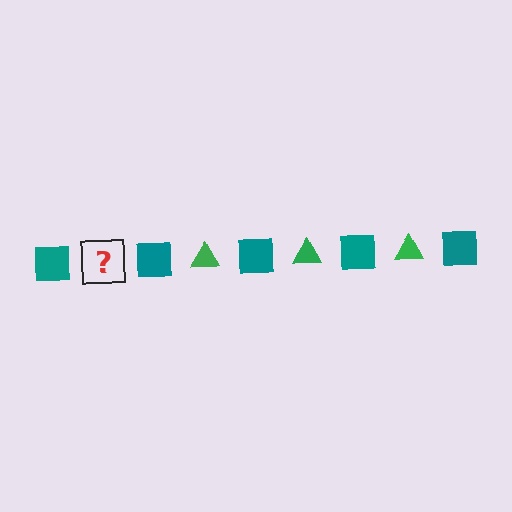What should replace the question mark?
The question mark should be replaced with a green triangle.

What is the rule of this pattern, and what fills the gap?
The rule is that the pattern alternates between teal square and green triangle. The gap should be filled with a green triangle.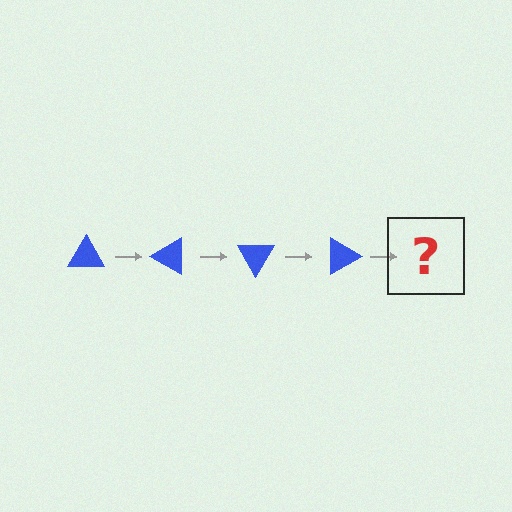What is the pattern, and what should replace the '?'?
The pattern is that the triangle rotates 30 degrees each step. The '?' should be a blue triangle rotated 120 degrees.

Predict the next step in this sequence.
The next step is a blue triangle rotated 120 degrees.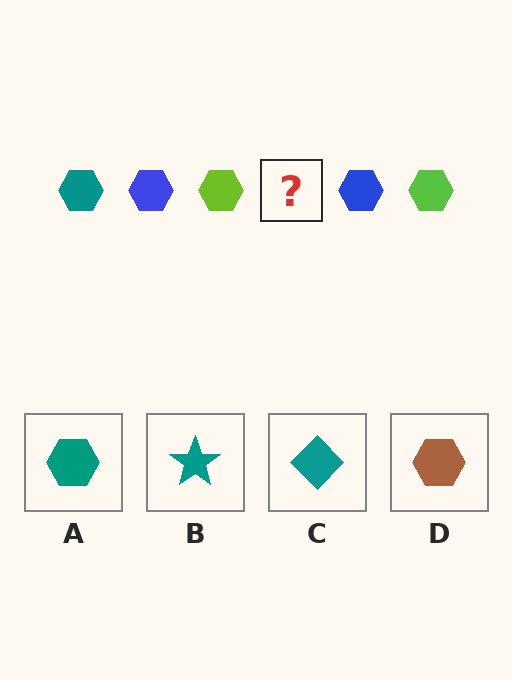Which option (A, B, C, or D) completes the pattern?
A.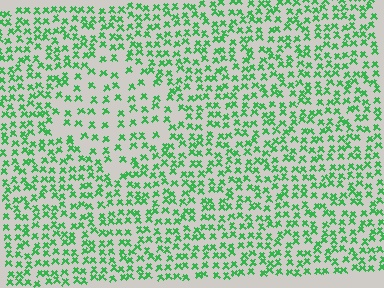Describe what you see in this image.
The image contains small green elements arranged at two different densities. A diamond-shaped region is visible where the elements are less densely packed than the surrounding area.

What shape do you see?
I see a diamond.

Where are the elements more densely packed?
The elements are more densely packed outside the diamond boundary.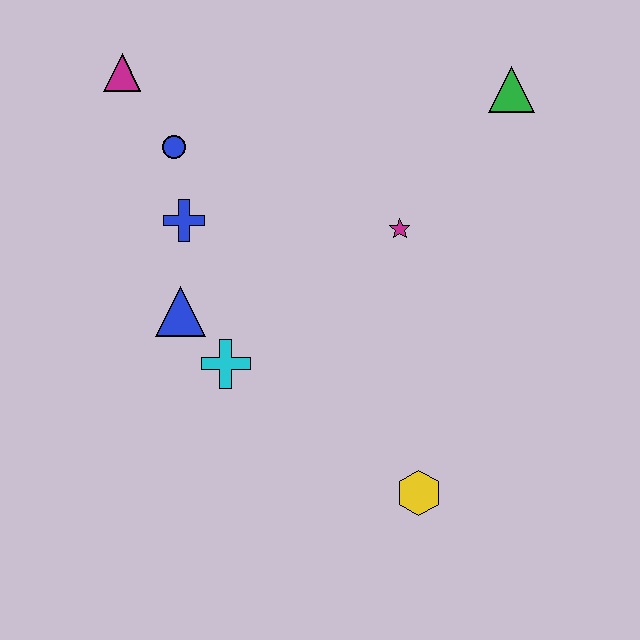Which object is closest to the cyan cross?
The blue triangle is closest to the cyan cross.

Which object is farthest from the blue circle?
The yellow hexagon is farthest from the blue circle.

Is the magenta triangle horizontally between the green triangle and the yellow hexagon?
No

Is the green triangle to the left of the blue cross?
No